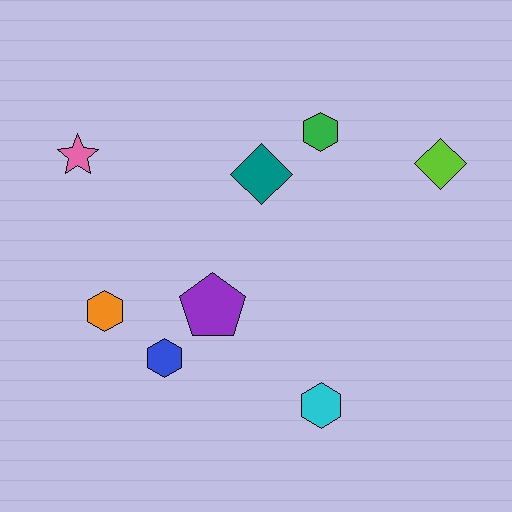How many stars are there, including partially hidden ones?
There is 1 star.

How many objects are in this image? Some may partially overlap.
There are 8 objects.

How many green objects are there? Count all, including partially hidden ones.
There is 1 green object.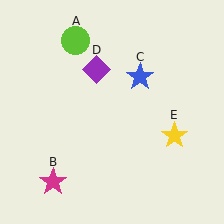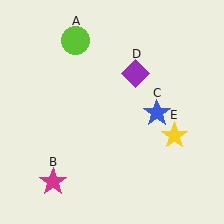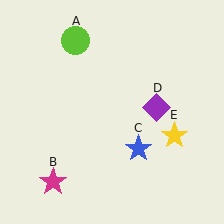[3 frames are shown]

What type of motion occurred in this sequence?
The blue star (object C), purple diamond (object D) rotated clockwise around the center of the scene.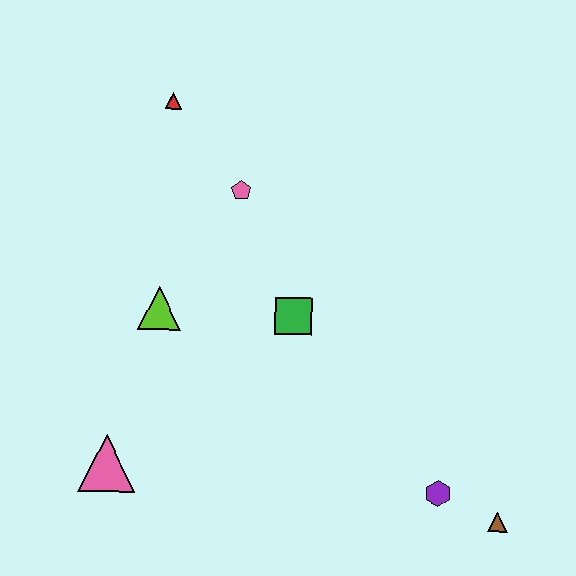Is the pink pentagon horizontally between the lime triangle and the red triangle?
No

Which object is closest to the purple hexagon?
The brown triangle is closest to the purple hexagon.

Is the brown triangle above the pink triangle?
No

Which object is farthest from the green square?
The brown triangle is farthest from the green square.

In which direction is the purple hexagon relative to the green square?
The purple hexagon is below the green square.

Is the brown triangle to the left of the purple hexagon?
No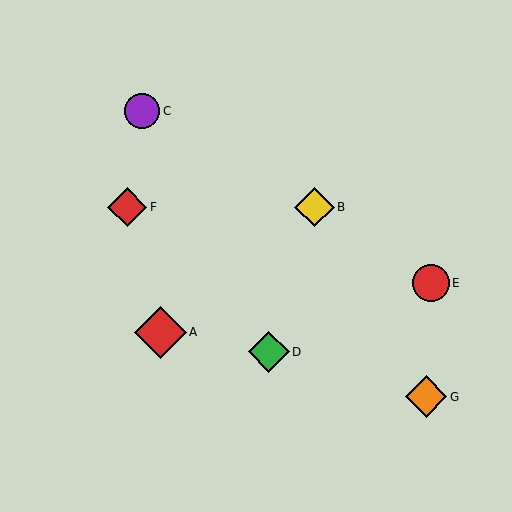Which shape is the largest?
The red diamond (labeled A) is the largest.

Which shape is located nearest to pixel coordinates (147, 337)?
The red diamond (labeled A) at (160, 332) is nearest to that location.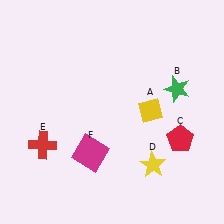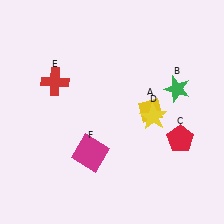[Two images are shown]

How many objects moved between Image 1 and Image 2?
2 objects moved between the two images.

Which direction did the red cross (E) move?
The red cross (E) moved up.